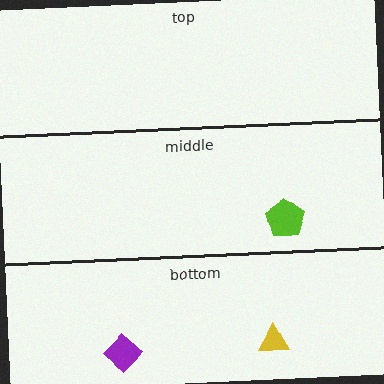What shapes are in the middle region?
The lime pentagon.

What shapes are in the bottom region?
The yellow triangle, the purple diamond.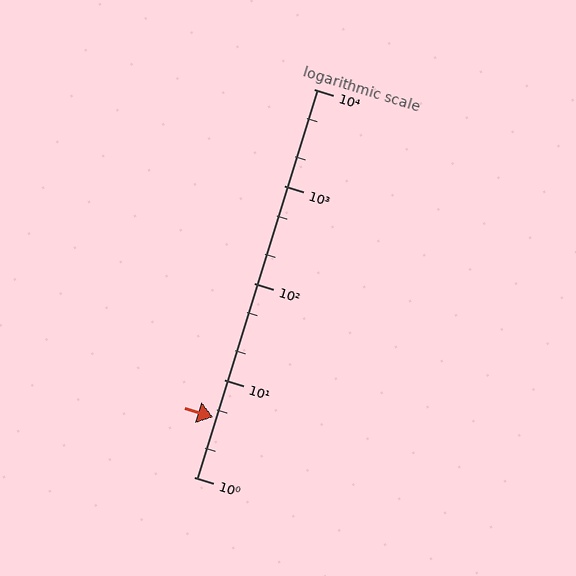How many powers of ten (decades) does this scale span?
The scale spans 4 decades, from 1 to 10000.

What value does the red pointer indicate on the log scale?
The pointer indicates approximately 4.1.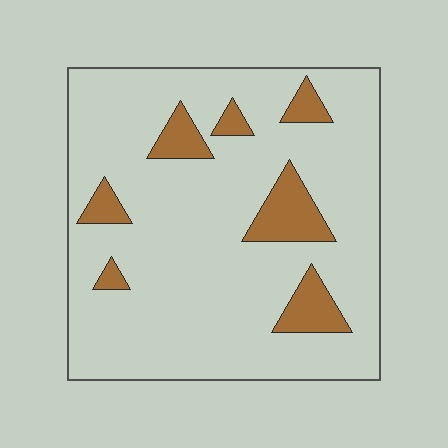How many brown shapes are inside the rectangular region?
7.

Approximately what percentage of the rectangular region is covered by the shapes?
Approximately 15%.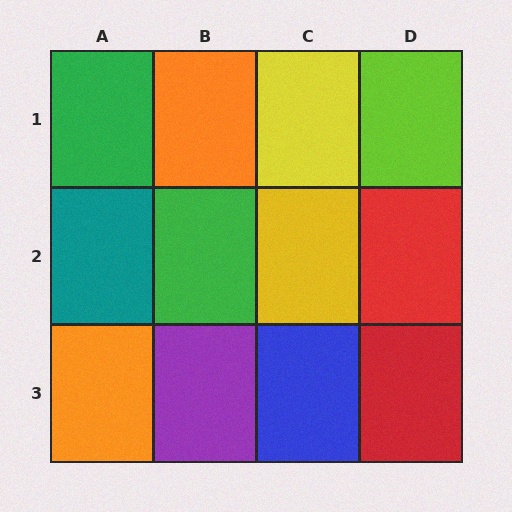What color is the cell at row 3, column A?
Orange.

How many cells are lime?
1 cell is lime.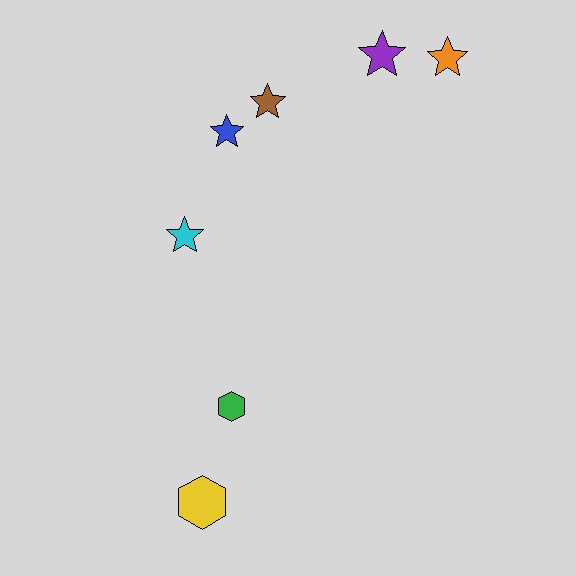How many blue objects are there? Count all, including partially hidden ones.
There is 1 blue object.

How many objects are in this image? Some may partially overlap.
There are 7 objects.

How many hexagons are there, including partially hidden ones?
There are 2 hexagons.